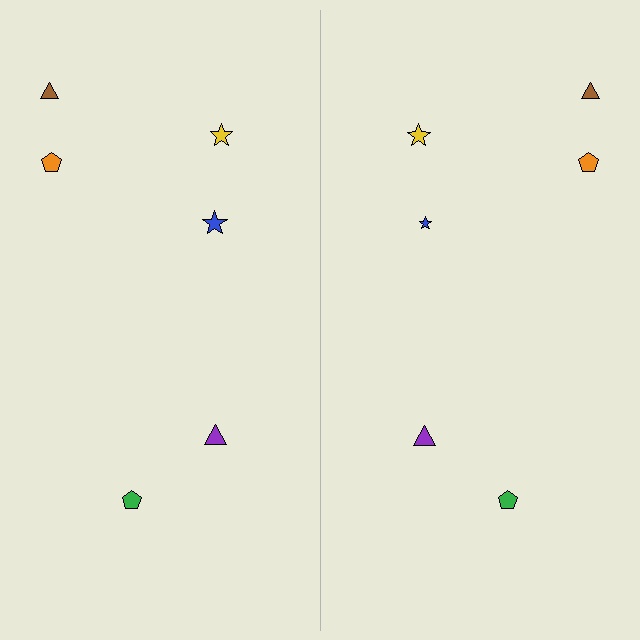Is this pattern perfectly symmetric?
No, the pattern is not perfectly symmetric. The blue star on the right side has a different size than its mirror counterpart.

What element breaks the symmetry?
The blue star on the right side has a different size than its mirror counterpart.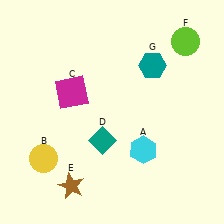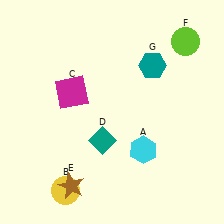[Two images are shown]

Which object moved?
The yellow circle (B) moved down.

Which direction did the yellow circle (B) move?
The yellow circle (B) moved down.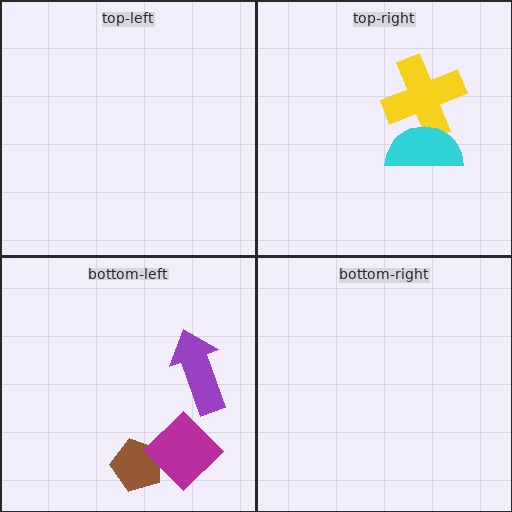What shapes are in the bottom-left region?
The brown pentagon, the magenta diamond, the purple arrow.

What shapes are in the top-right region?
The yellow cross, the cyan semicircle.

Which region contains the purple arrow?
The bottom-left region.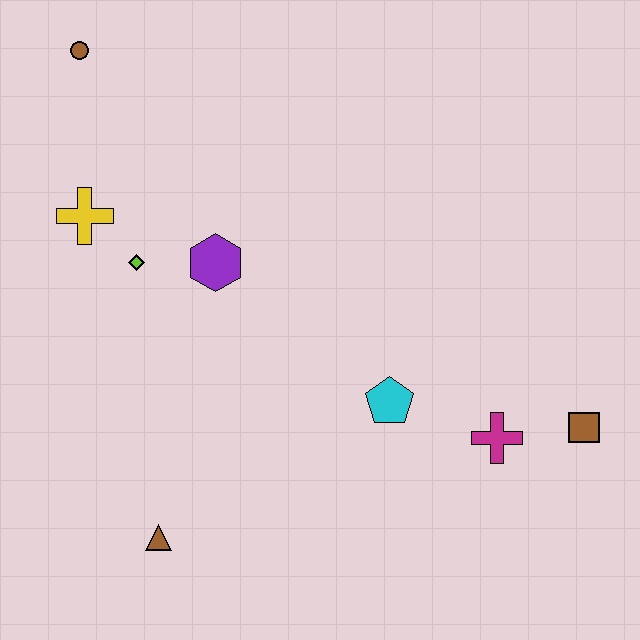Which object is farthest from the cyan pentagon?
The brown circle is farthest from the cyan pentagon.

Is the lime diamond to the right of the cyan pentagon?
No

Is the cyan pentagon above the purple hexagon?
No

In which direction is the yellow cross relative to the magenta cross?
The yellow cross is to the left of the magenta cross.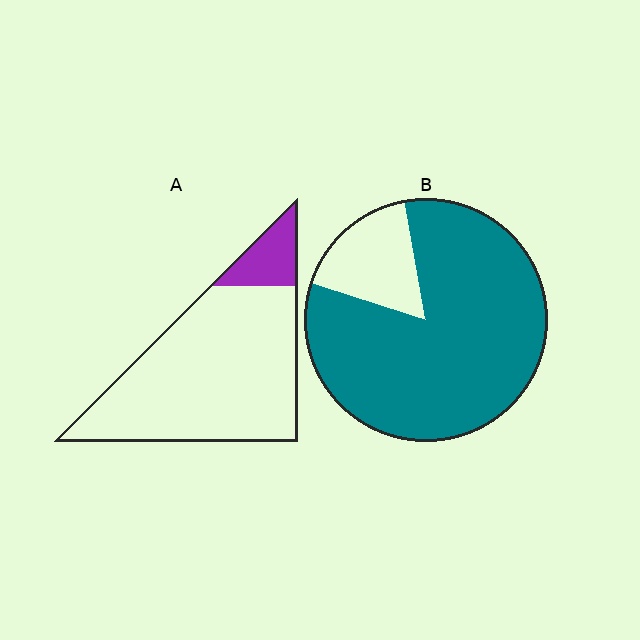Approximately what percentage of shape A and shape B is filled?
A is approximately 15% and B is approximately 85%.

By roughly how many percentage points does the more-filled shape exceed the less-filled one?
By roughly 70 percentage points (B over A).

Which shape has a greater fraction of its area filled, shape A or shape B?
Shape B.